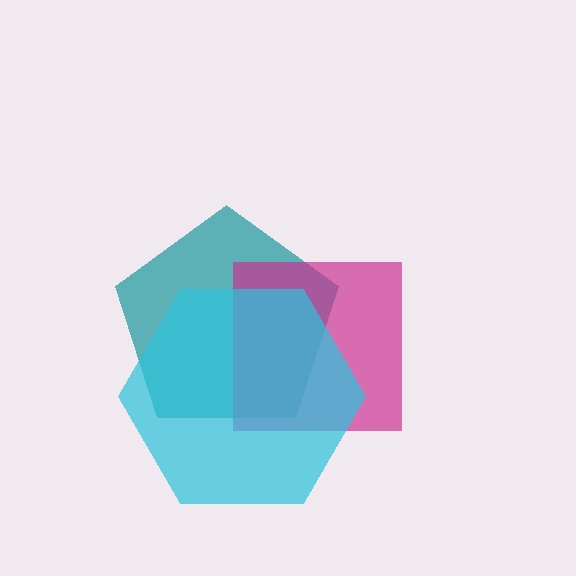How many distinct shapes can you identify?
There are 3 distinct shapes: a teal pentagon, a magenta square, a cyan hexagon.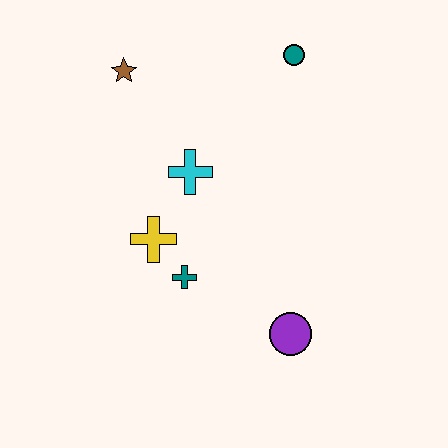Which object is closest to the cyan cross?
The yellow cross is closest to the cyan cross.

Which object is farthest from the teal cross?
The teal circle is farthest from the teal cross.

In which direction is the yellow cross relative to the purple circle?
The yellow cross is to the left of the purple circle.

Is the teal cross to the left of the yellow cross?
No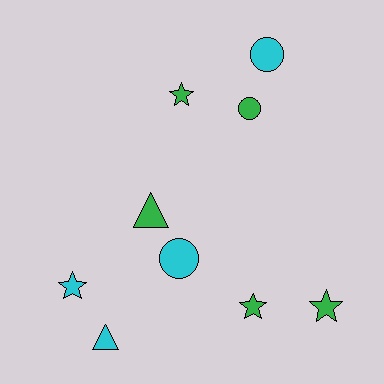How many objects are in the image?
There are 9 objects.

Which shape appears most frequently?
Star, with 4 objects.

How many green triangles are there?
There is 1 green triangle.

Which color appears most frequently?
Green, with 5 objects.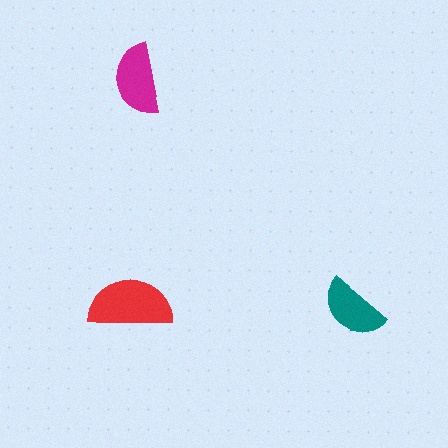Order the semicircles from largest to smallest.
the red one, the magenta one, the teal one.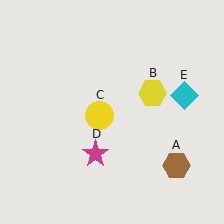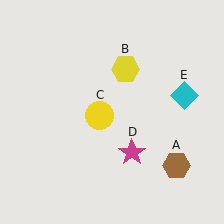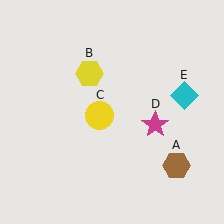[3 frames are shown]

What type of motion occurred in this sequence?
The yellow hexagon (object B), magenta star (object D) rotated counterclockwise around the center of the scene.